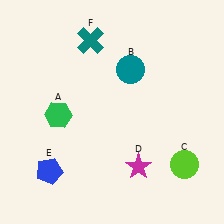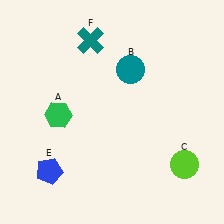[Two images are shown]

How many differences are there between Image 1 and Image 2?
There is 1 difference between the two images.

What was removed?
The magenta star (D) was removed in Image 2.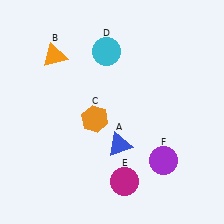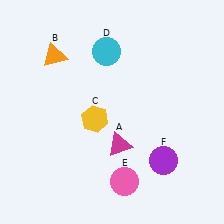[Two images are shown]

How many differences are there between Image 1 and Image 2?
There are 3 differences between the two images.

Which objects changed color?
A changed from blue to magenta. C changed from orange to yellow. E changed from magenta to pink.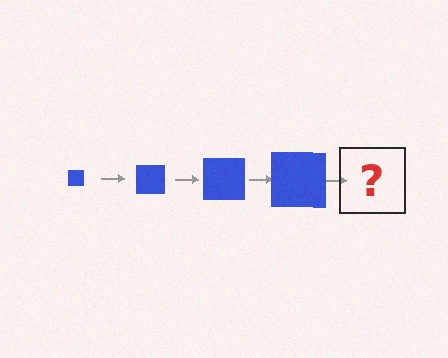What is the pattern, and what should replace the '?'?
The pattern is that the square gets progressively larger each step. The '?' should be a blue square, larger than the previous one.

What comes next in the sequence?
The next element should be a blue square, larger than the previous one.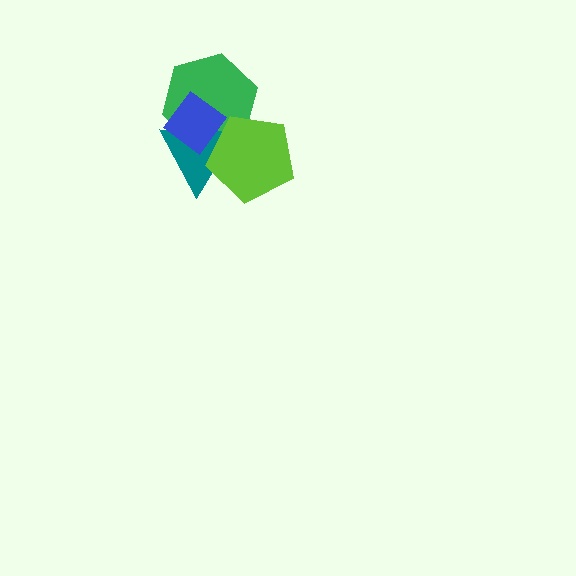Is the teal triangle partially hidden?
Yes, it is partially covered by another shape.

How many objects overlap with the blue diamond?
3 objects overlap with the blue diamond.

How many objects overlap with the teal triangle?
3 objects overlap with the teal triangle.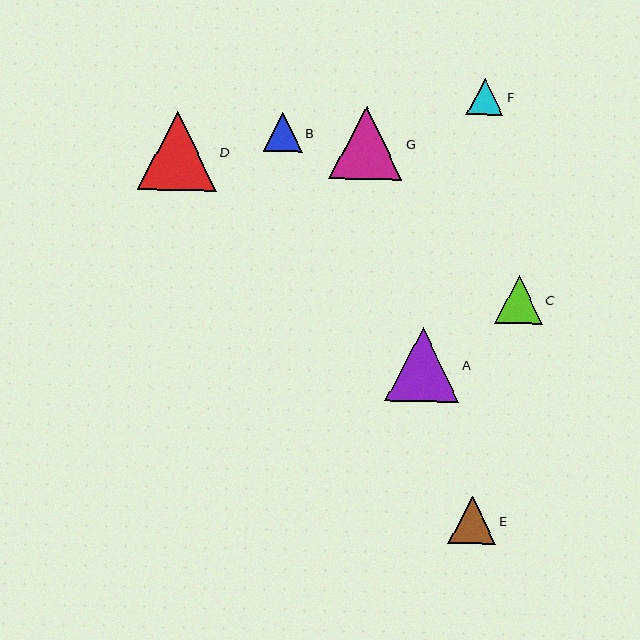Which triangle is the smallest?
Triangle F is the smallest with a size of approximately 37 pixels.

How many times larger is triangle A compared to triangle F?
Triangle A is approximately 2.0 times the size of triangle F.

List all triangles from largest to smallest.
From largest to smallest: D, A, G, C, E, B, F.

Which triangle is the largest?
Triangle D is the largest with a size of approximately 79 pixels.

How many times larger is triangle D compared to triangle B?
Triangle D is approximately 2.0 times the size of triangle B.